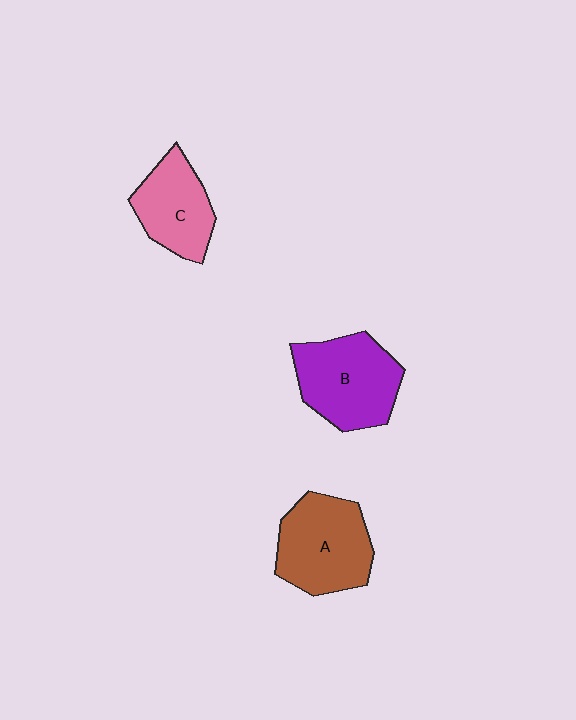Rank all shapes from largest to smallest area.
From largest to smallest: B (purple), A (brown), C (pink).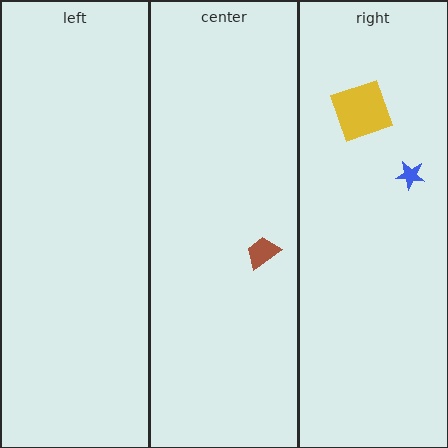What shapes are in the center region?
The brown trapezoid.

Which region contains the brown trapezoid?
The center region.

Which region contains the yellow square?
The right region.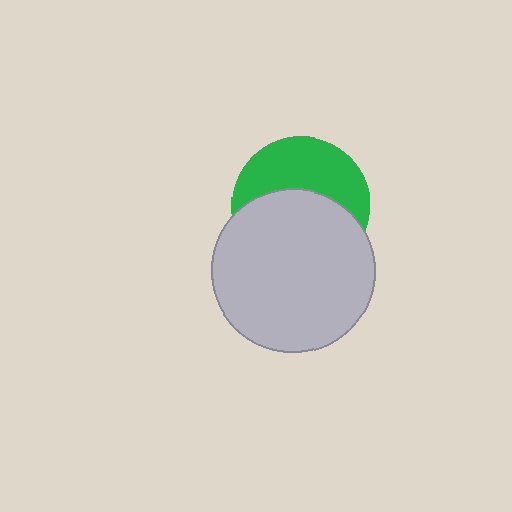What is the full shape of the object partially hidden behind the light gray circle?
The partially hidden object is a green circle.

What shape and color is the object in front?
The object in front is a light gray circle.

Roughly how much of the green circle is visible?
A small part of it is visible (roughly 44%).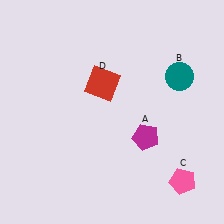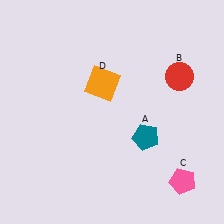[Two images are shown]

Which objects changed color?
A changed from magenta to teal. B changed from teal to red. D changed from red to orange.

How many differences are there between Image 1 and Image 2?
There are 3 differences between the two images.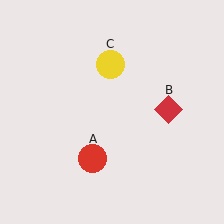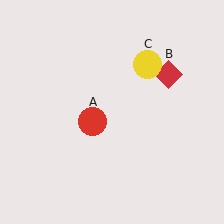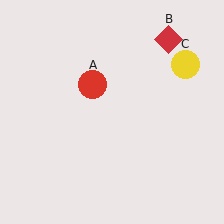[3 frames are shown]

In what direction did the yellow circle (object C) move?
The yellow circle (object C) moved right.